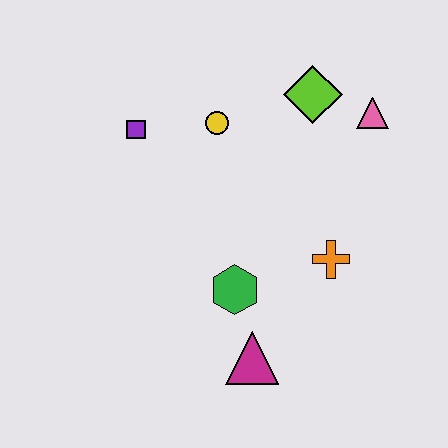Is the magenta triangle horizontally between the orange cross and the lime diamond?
No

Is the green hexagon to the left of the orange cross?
Yes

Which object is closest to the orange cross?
The green hexagon is closest to the orange cross.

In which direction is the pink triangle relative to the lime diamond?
The pink triangle is to the right of the lime diamond.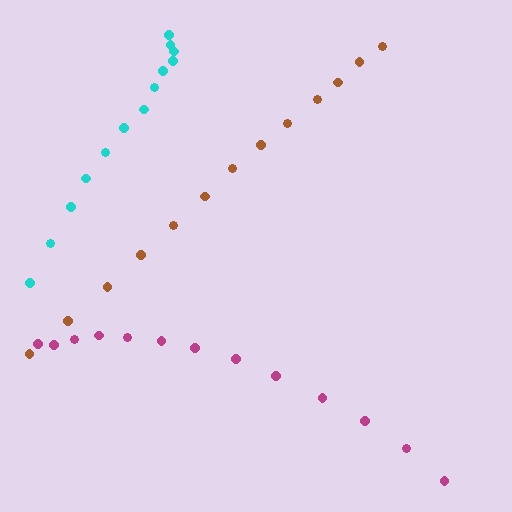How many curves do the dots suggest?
There are 3 distinct paths.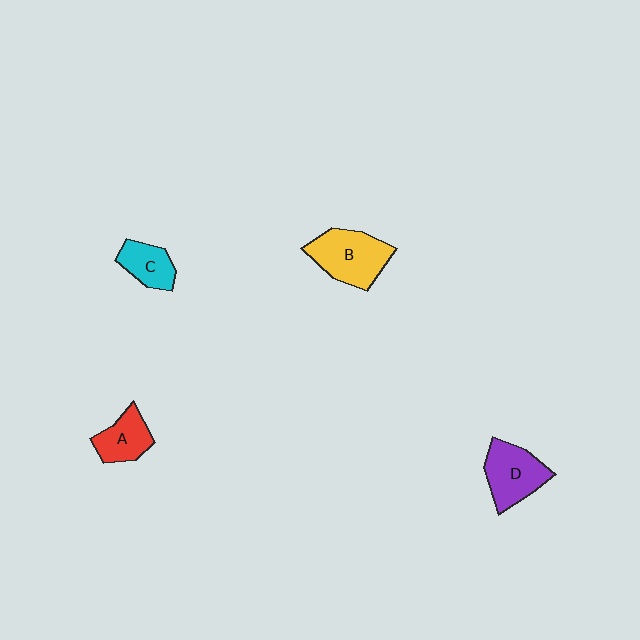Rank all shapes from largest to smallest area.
From largest to smallest: B (yellow), D (purple), A (red), C (cyan).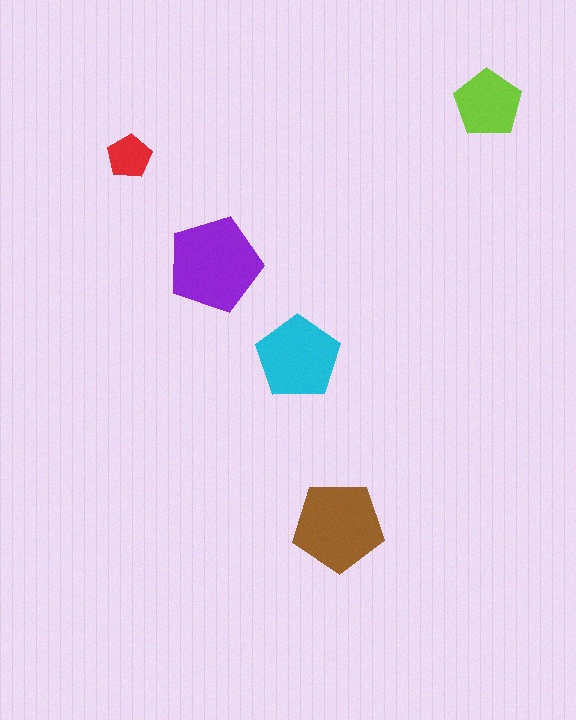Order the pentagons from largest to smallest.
the purple one, the brown one, the cyan one, the lime one, the red one.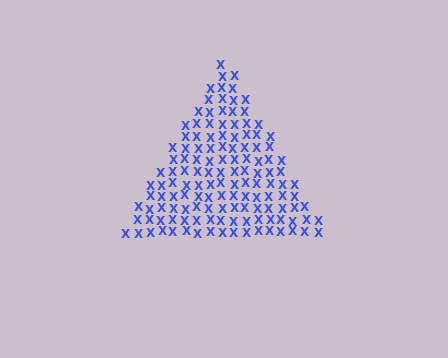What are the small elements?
The small elements are letter X's.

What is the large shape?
The large shape is a triangle.